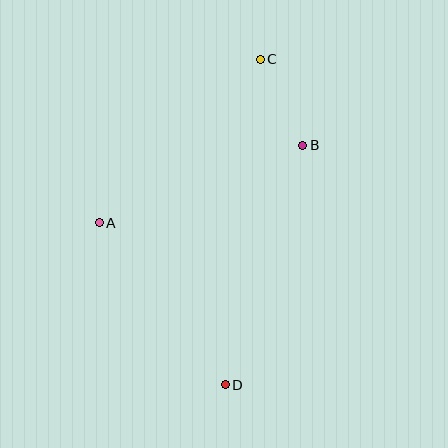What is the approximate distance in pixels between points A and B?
The distance between A and B is approximately 218 pixels.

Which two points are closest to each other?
Points B and C are closest to each other.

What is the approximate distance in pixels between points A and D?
The distance between A and D is approximately 206 pixels.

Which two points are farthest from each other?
Points C and D are farthest from each other.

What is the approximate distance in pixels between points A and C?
The distance between A and C is approximately 229 pixels.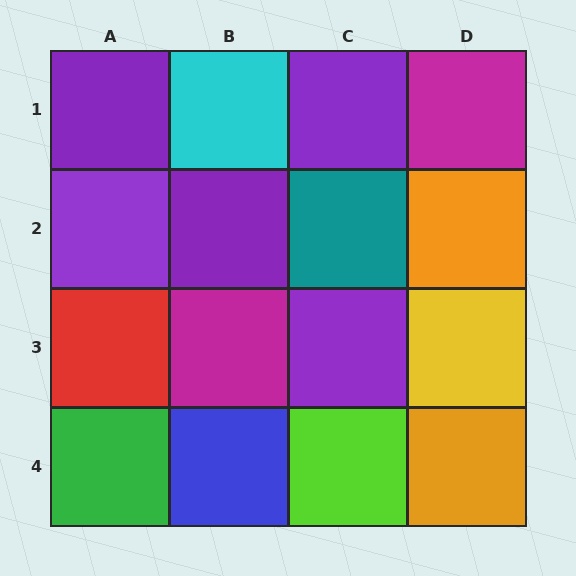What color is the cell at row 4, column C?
Lime.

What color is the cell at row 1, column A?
Purple.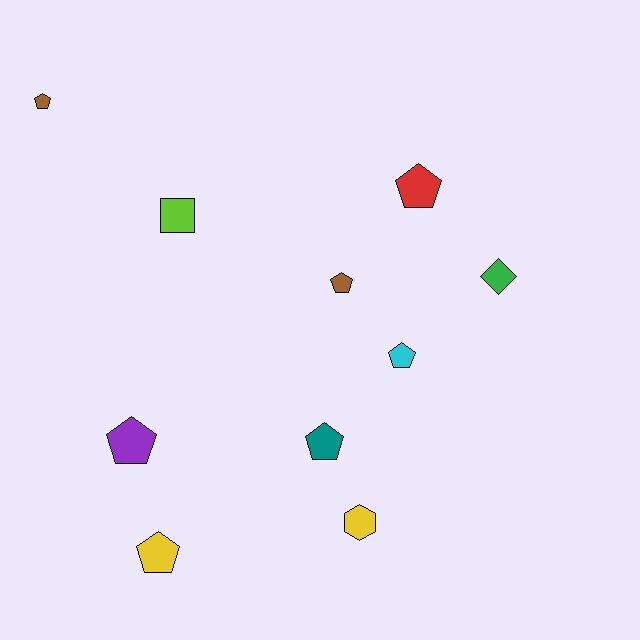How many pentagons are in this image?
There are 7 pentagons.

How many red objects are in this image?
There is 1 red object.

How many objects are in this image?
There are 10 objects.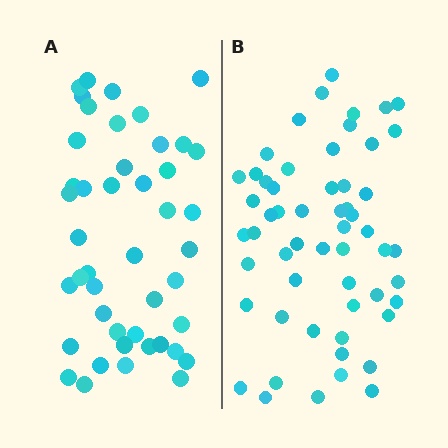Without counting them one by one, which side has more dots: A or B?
Region B (the right region) has more dots.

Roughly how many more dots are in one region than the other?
Region B has roughly 12 or so more dots than region A.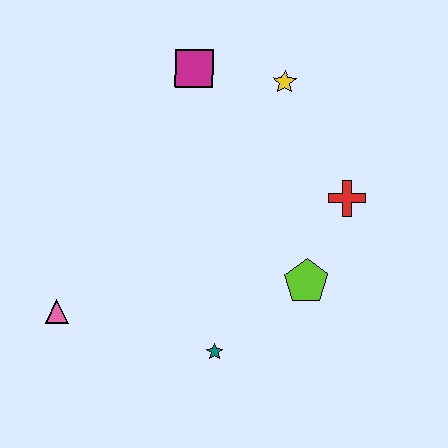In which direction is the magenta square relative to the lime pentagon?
The magenta square is above the lime pentagon.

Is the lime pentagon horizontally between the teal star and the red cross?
Yes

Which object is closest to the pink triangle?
The teal star is closest to the pink triangle.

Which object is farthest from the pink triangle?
The yellow star is farthest from the pink triangle.